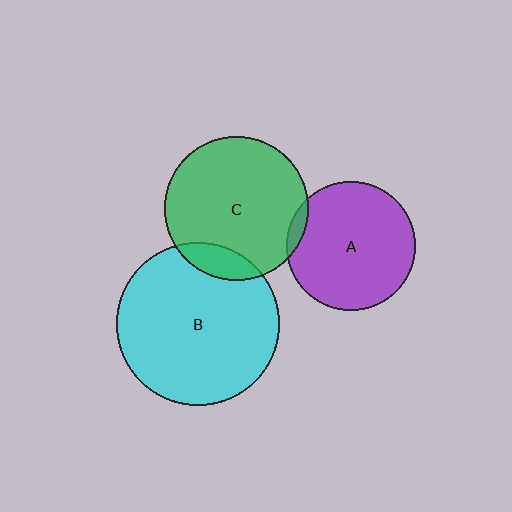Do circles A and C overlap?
Yes.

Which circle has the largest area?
Circle B (cyan).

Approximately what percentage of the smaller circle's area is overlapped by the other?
Approximately 5%.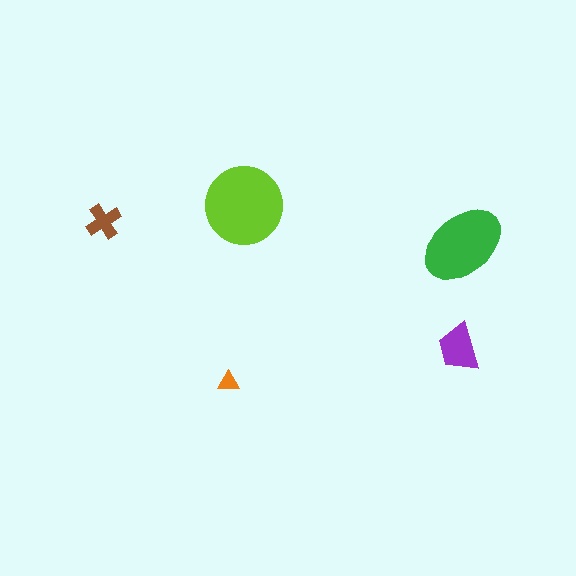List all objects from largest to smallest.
The lime circle, the green ellipse, the purple trapezoid, the brown cross, the orange triangle.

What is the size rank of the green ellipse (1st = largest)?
2nd.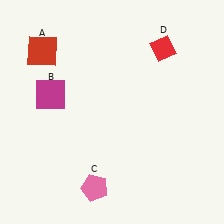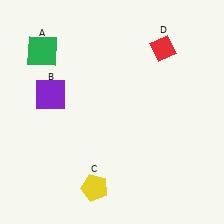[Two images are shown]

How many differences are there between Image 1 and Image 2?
There are 3 differences between the two images.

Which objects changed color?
A changed from red to green. B changed from magenta to purple. C changed from pink to yellow.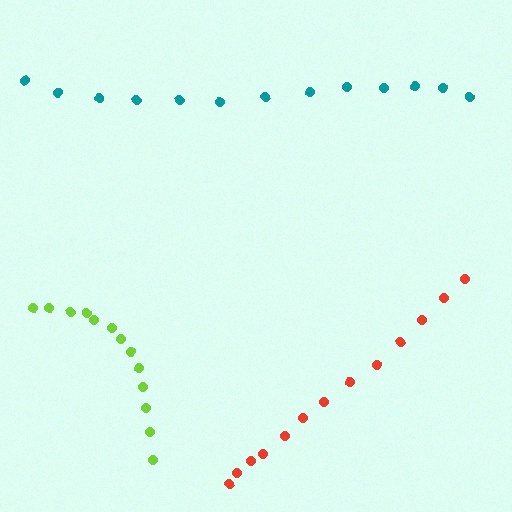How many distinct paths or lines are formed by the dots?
There are 3 distinct paths.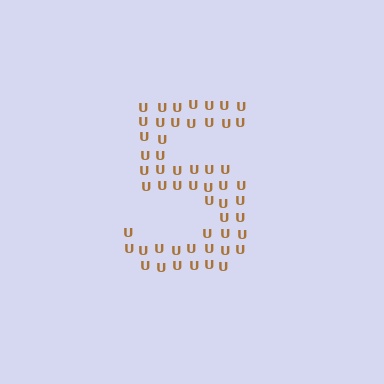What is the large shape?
The large shape is the digit 5.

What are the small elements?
The small elements are letter U's.